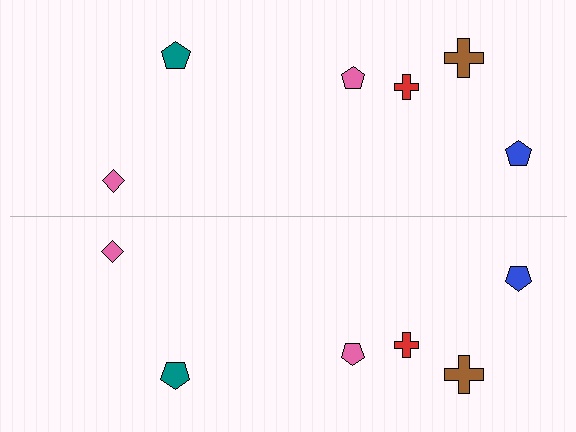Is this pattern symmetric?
Yes, this pattern has bilateral (reflection) symmetry.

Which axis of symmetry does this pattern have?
The pattern has a horizontal axis of symmetry running through the center of the image.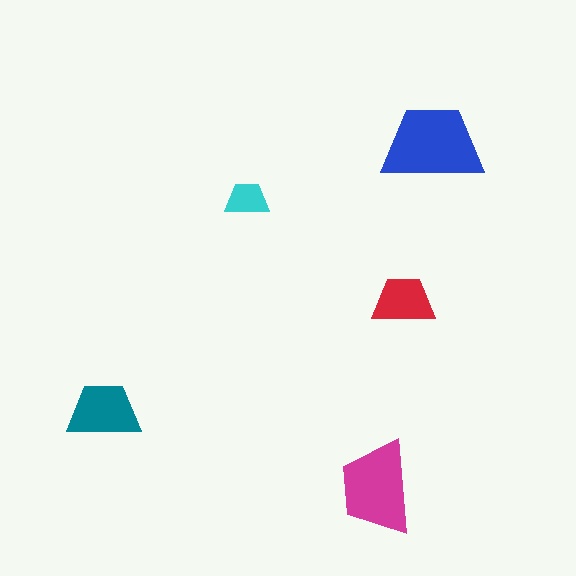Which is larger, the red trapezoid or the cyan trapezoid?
The red one.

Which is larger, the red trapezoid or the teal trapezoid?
The teal one.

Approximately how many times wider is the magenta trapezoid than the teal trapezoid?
About 1.5 times wider.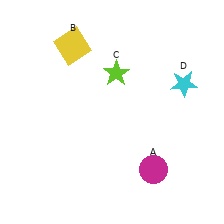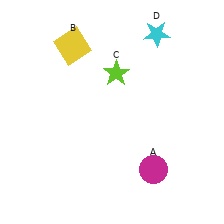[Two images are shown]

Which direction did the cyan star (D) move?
The cyan star (D) moved up.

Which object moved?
The cyan star (D) moved up.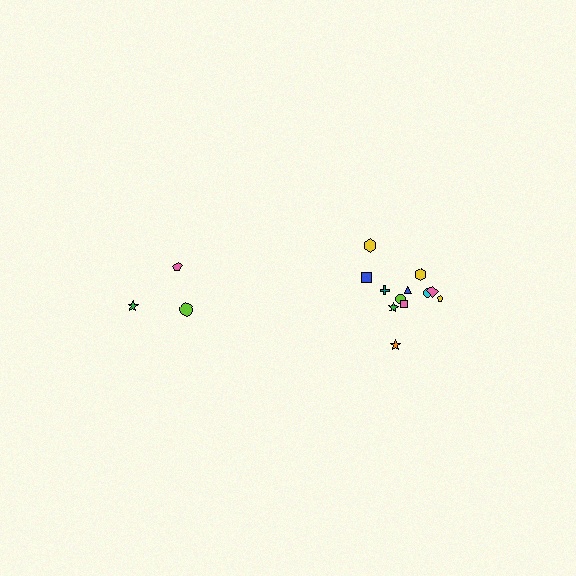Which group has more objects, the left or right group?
The right group.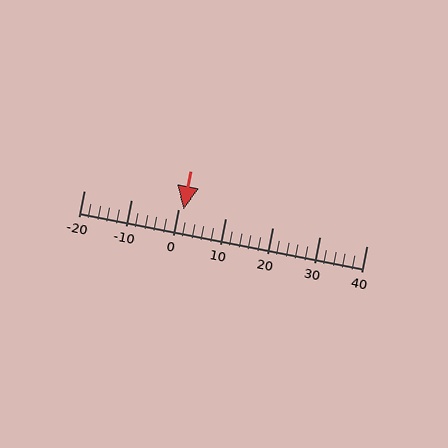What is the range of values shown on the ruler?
The ruler shows values from -20 to 40.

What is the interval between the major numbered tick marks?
The major tick marks are spaced 10 units apart.